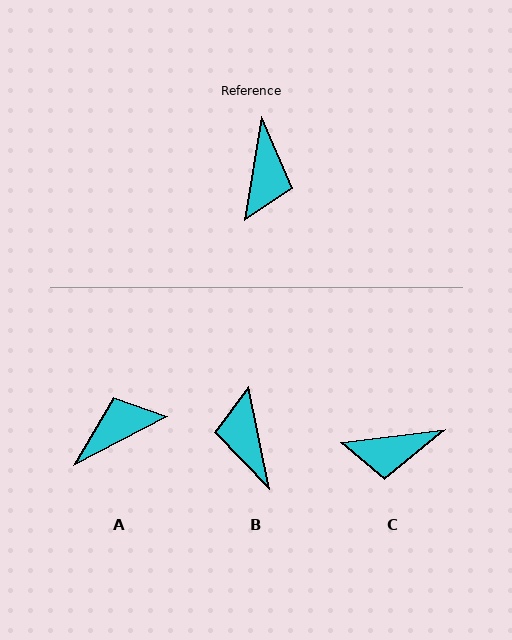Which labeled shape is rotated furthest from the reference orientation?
B, about 159 degrees away.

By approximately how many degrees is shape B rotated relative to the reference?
Approximately 159 degrees clockwise.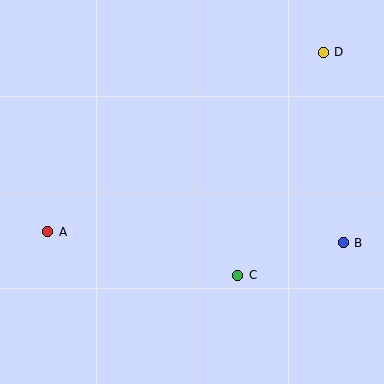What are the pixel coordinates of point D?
Point D is at (323, 52).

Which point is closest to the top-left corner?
Point A is closest to the top-left corner.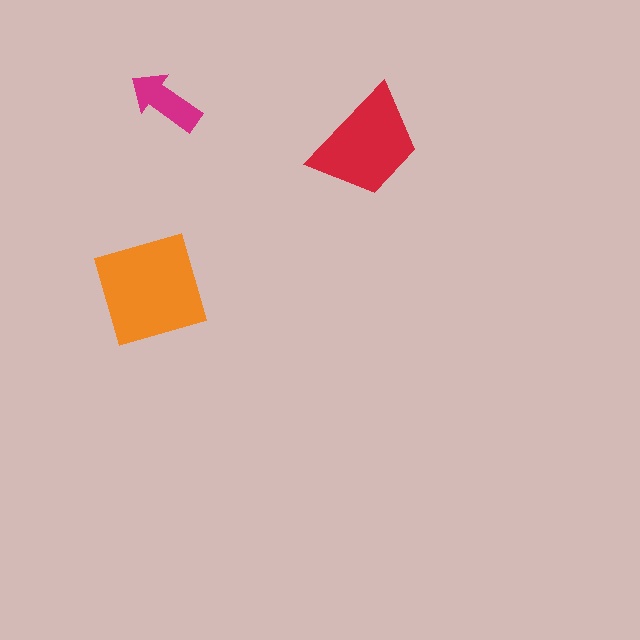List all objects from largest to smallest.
The orange diamond, the red trapezoid, the magenta arrow.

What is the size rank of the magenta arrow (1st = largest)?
3rd.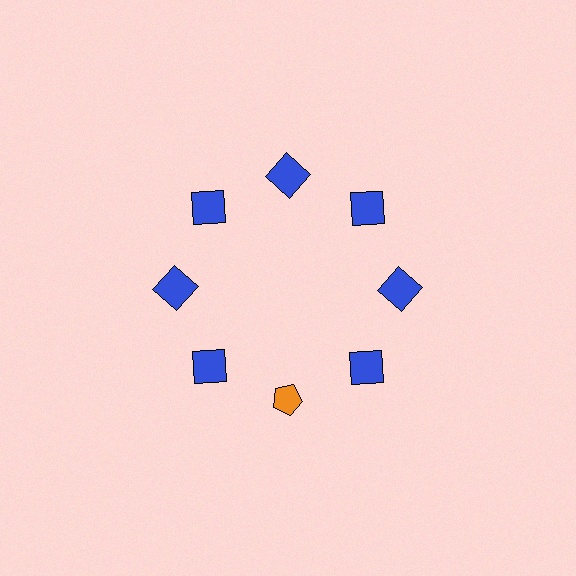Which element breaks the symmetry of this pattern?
The orange pentagon at roughly the 6 o'clock position breaks the symmetry. All other shapes are blue squares.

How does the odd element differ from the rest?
It differs in both color (orange instead of blue) and shape (pentagon instead of square).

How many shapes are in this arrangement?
There are 8 shapes arranged in a ring pattern.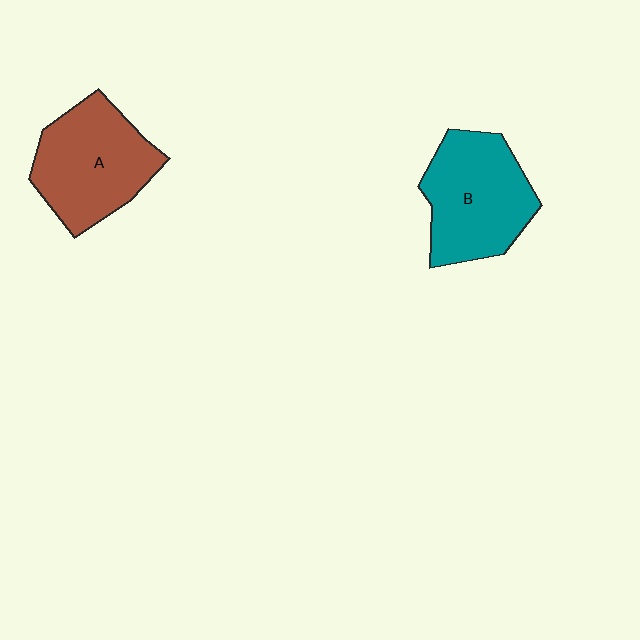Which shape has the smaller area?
Shape A (brown).